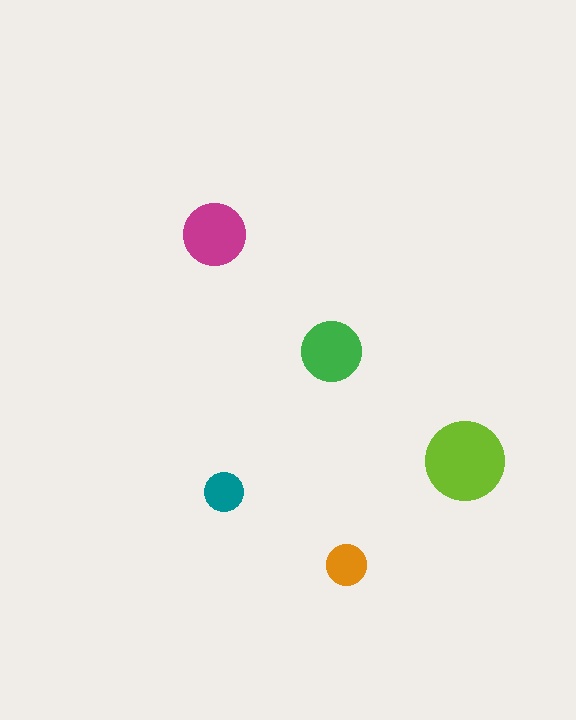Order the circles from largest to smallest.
the lime one, the magenta one, the green one, the orange one, the teal one.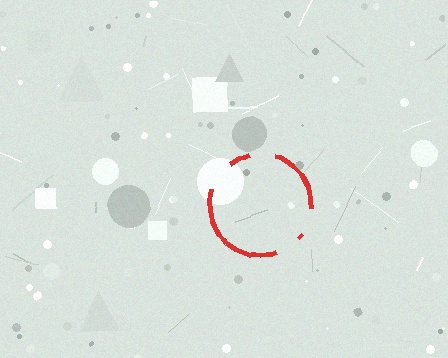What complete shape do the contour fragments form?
The contour fragments form a circle.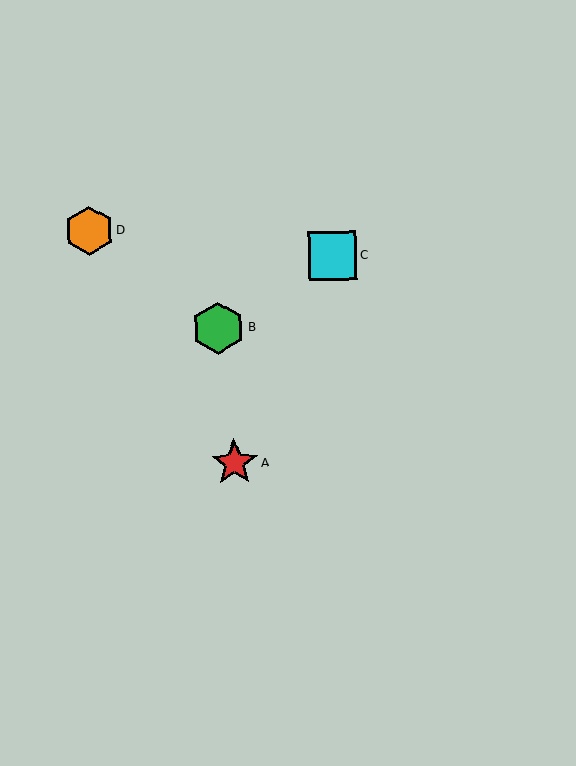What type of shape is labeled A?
Shape A is a red star.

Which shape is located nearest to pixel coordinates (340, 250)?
The cyan square (labeled C) at (332, 256) is nearest to that location.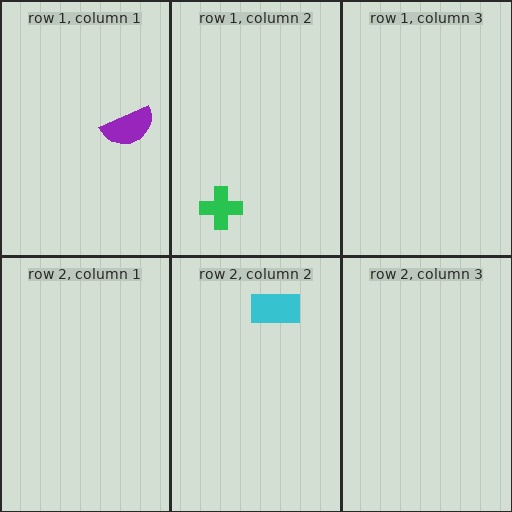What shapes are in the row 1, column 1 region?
The purple semicircle.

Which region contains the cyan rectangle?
The row 2, column 2 region.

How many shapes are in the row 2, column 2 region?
1.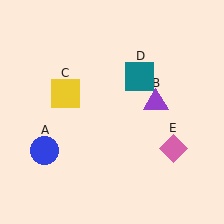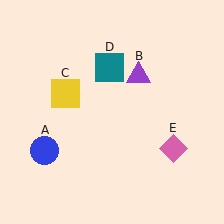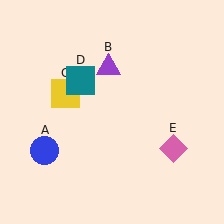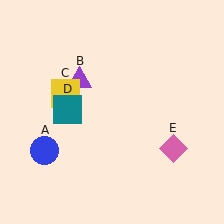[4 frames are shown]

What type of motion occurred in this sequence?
The purple triangle (object B), teal square (object D) rotated counterclockwise around the center of the scene.